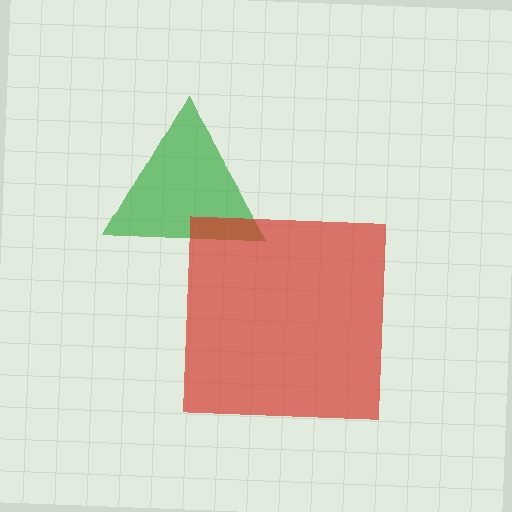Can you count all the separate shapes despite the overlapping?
Yes, there are 2 separate shapes.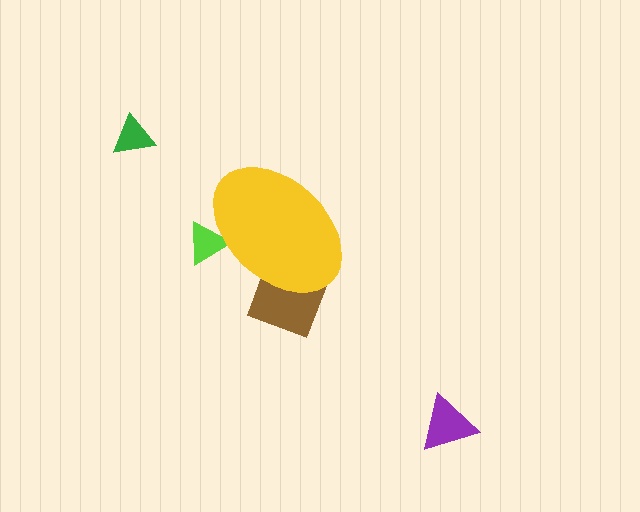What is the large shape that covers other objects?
A yellow ellipse.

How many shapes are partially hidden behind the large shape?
2 shapes are partially hidden.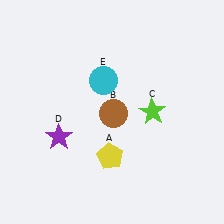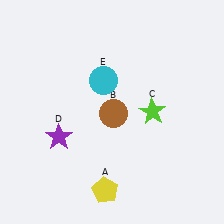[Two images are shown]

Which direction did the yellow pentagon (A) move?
The yellow pentagon (A) moved down.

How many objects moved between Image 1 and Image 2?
1 object moved between the two images.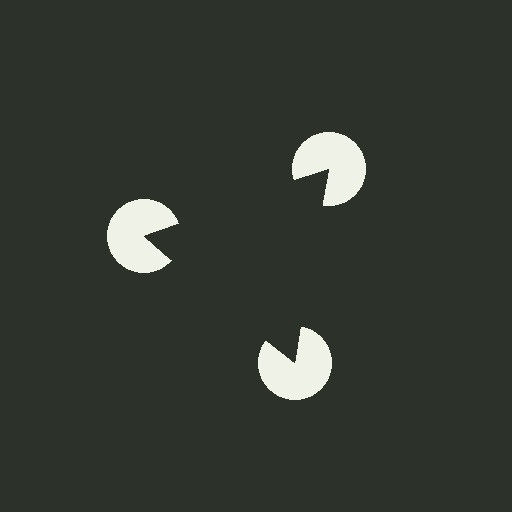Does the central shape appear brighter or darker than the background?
It typically appears slightly darker than the background, even though no actual brightness change is drawn.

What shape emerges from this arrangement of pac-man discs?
An illusory triangle — its edges are inferred from the aligned wedge cuts in the pac-man discs, not physically drawn.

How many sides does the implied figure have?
3 sides.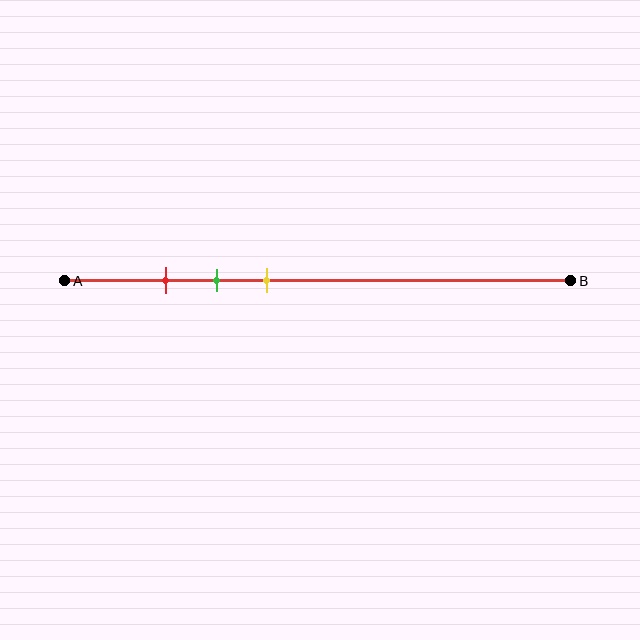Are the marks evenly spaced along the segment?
Yes, the marks are approximately evenly spaced.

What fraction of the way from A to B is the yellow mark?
The yellow mark is approximately 40% (0.4) of the way from A to B.